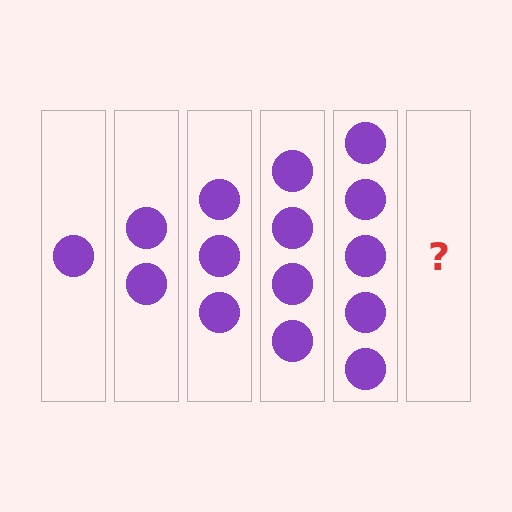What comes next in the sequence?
The next element should be 6 circles.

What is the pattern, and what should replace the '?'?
The pattern is that each step adds one more circle. The '?' should be 6 circles.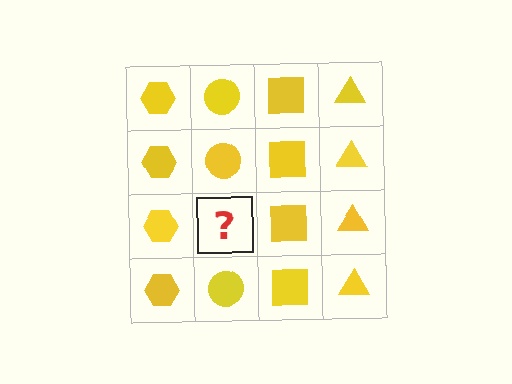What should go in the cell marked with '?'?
The missing cell should contain a yellow circle.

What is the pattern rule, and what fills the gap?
The rule is that each column has a consistent shape. The gap should be filled with a yellow circle.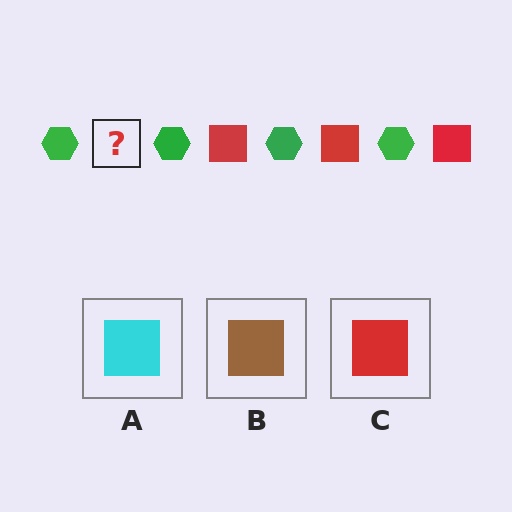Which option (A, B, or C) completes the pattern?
C.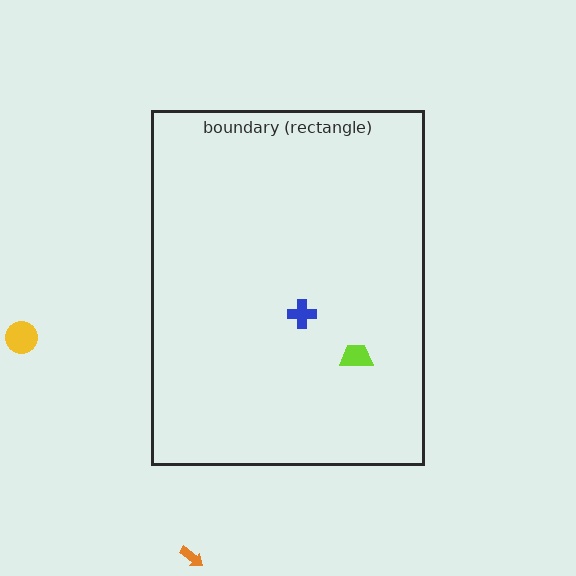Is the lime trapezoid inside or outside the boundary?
Inside.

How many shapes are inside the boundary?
2 inside, 2 outside.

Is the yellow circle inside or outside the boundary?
Outside.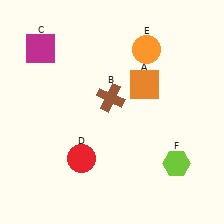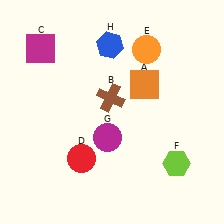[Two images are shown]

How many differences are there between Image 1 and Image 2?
There are 2 differences between the two images.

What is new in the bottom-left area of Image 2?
A magenta circle (G) was added in the bottom-left area of Image 2.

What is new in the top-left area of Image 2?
A blue hexagon (H) was added in the top-left area of Image 2.